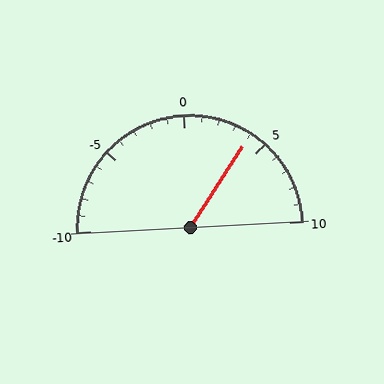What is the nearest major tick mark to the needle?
The nearest major tick mark is 5.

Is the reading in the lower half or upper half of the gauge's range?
The reading is in the upper half of the range (-10 to 10).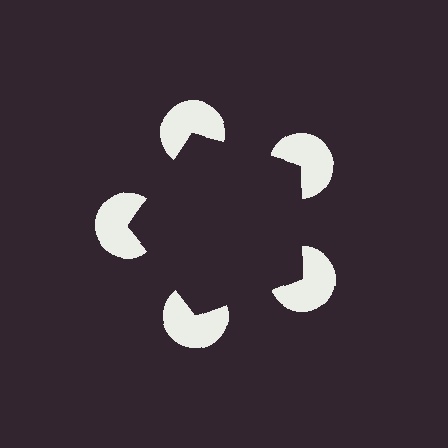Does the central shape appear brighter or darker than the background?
It typically appears slightly darker than the background, even though no actual brightness change is drawn.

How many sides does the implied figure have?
5 sides.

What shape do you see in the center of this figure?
An illusory pentagon — its edges are inferred from the aligned wedge cuts in the pac-man discs, not physically drawn.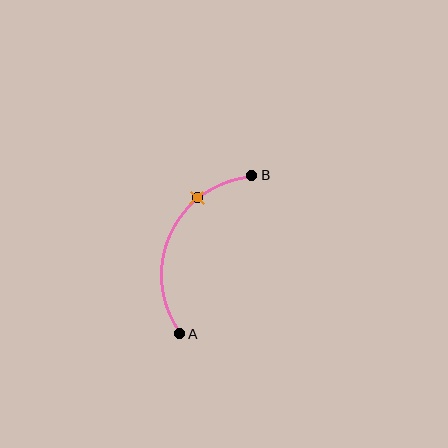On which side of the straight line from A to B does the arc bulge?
The arc bulges to the left of the straight line connecting A and B.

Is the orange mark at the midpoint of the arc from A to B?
No. The orange mark lies on the arc but is closer to endpoint B. The arc midpoint would be at the point on the curve equidistant along the arc from both A and B.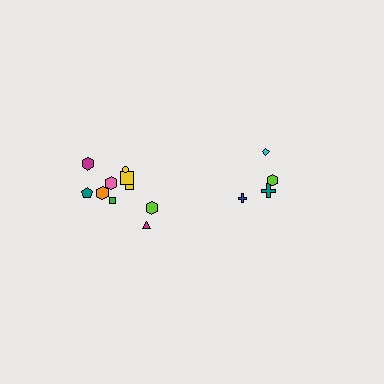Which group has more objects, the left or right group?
The left group.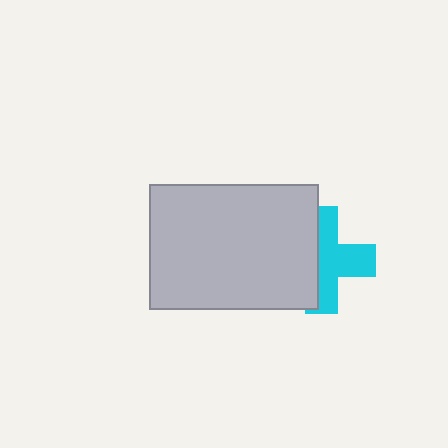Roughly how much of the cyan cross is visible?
About half of it is visible (roughly 55%).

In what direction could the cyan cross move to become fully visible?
The cyan cross could move right. That would shift it out from behind the light gray rectangle entirely.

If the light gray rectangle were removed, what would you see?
You would see the complete cyan cross.